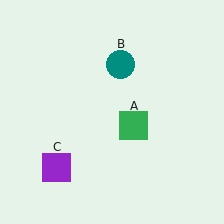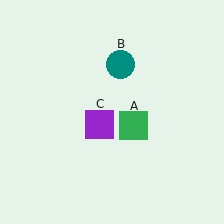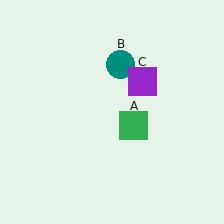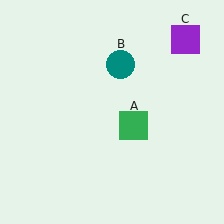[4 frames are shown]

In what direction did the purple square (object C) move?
The purple square (object C) moved up and to the right.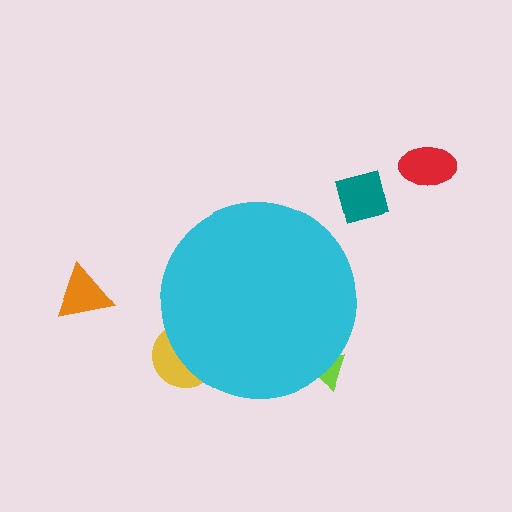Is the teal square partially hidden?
No, the teal square is fully visible.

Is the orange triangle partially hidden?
No, the orange triangle is fully visible.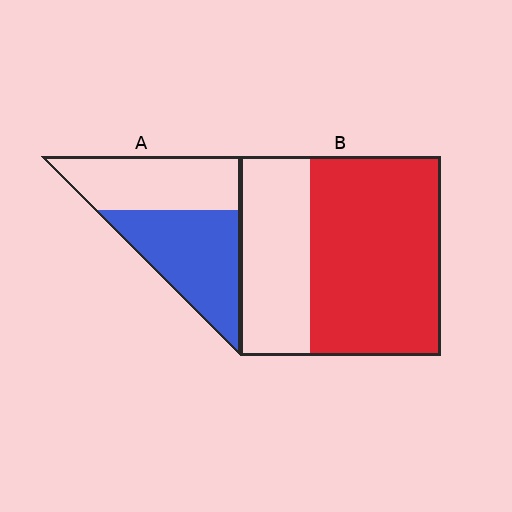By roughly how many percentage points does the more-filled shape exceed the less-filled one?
By roughly 10 percentage points (B over A).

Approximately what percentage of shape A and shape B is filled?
A is approximately 55% and B is approximately 65%.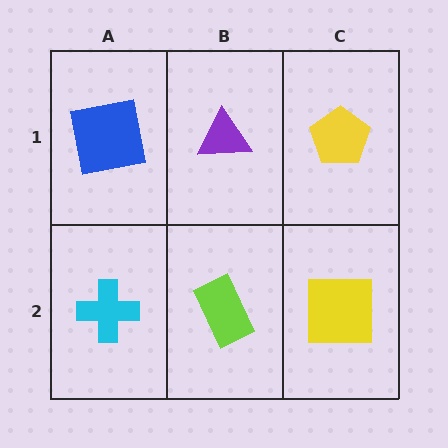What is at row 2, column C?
A yellow square.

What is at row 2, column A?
A cyan cross.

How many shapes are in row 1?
3 shapes.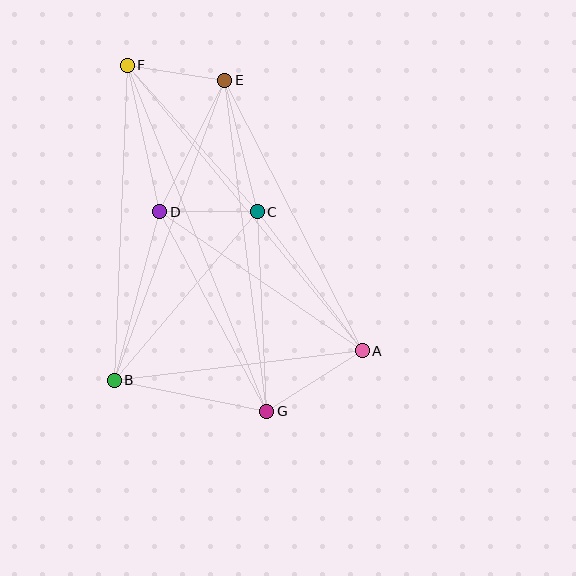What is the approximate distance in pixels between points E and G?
The distance between E and G is approximately 333 pixels.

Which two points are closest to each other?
Points C and D are closest to each other.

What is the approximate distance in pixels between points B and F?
The distance between B and F is approximately 315 pixels.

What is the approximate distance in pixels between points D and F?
The distance between D and F is approximately 150 pixels.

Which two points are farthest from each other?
Points F and G are farthest from each other.